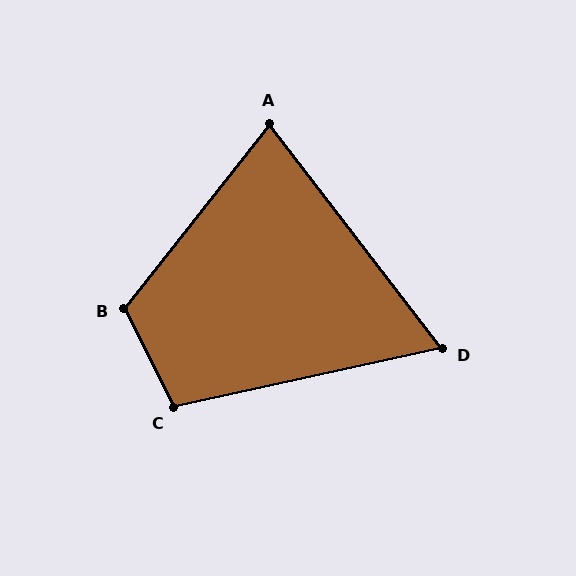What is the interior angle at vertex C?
Approximately 104 degrees (obtuse).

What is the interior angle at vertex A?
Approximately 76 degrees (acute).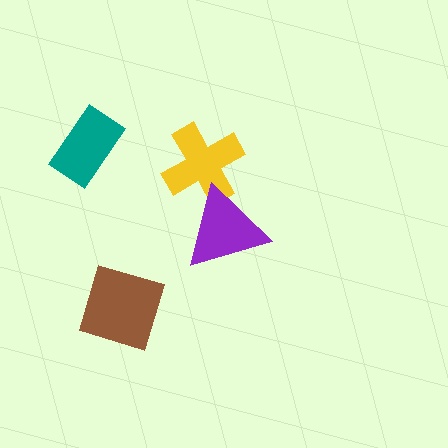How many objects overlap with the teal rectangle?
0 objects overlap with the teal rectangle.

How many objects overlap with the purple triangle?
1 object overlaps with the purple triangle.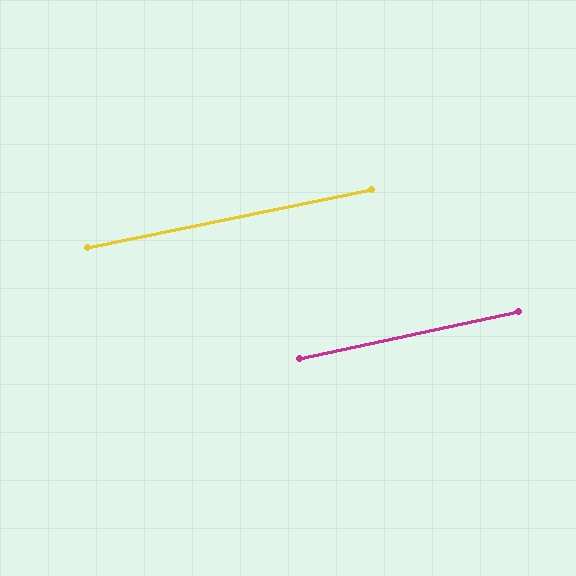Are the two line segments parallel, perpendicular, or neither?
Parallel — their directions differ by only 0.6°.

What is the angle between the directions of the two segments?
Approximately 1 degree.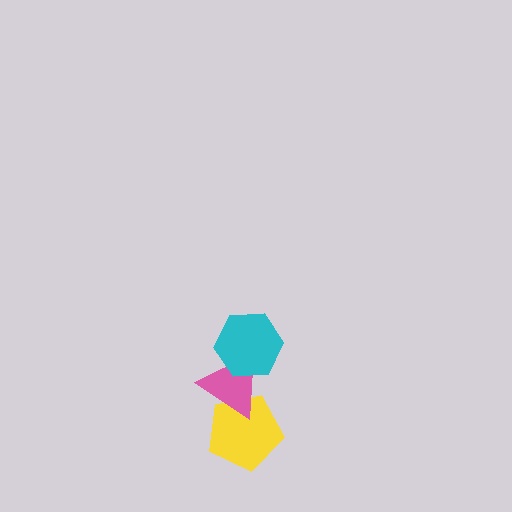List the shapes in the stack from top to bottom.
From top to bottom: the cyan hexagon, the pink triangle, the yellow pentagon.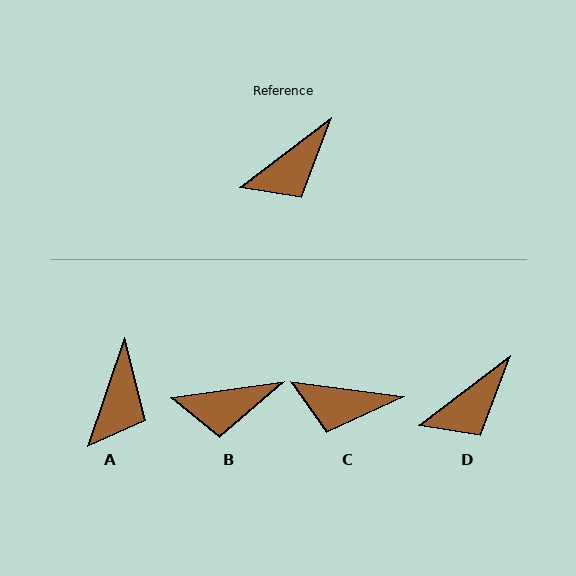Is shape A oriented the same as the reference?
No, it is off by about 34 degrees.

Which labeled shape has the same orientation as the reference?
D.